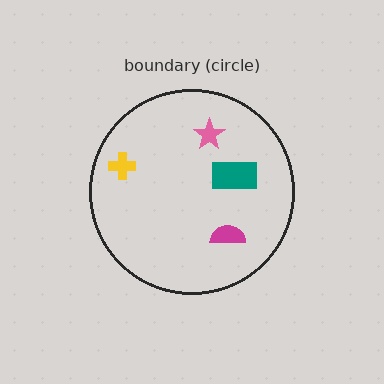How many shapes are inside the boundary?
4 inside, 0 outside.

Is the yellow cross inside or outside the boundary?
Inside.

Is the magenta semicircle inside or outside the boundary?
Inside.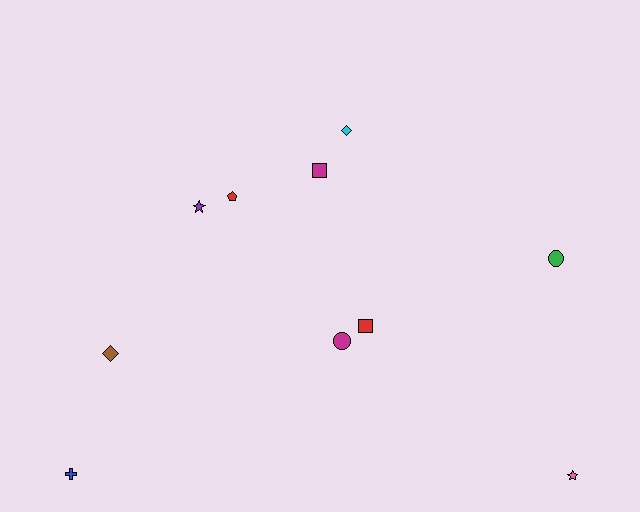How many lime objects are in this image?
There are no lime objects.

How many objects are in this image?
There are 10 objects.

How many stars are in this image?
There are 2 stars.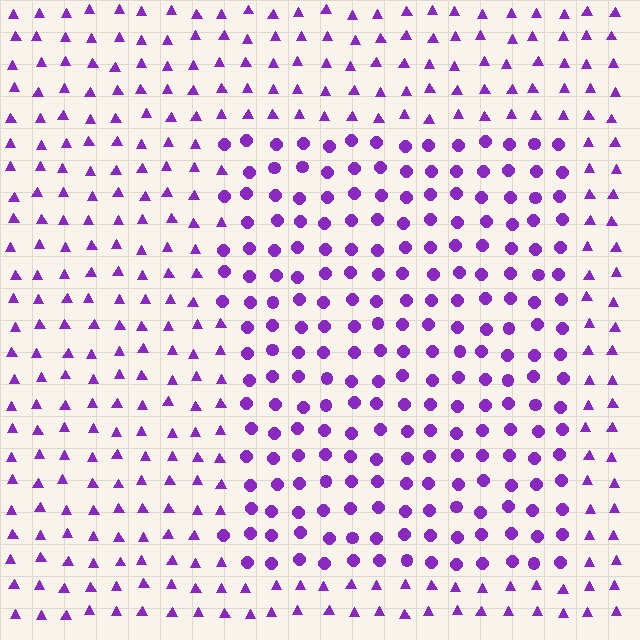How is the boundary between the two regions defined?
The boundary is defined by a change in element shape: circles inside vs. triangles outside. All elements share the same color and spacing.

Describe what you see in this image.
The image is filled with small purple elements arranged in a uniform grid. A rectangle-shaped region contains circles, while the surrounding area contains triangles. The boundary is defined purely by the change in element shape.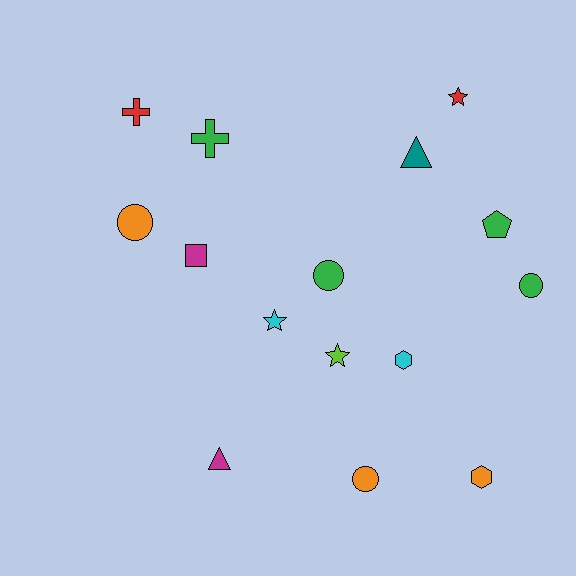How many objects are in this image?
There are 15 objects.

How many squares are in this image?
There is 1 square.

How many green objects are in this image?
There are 4 green objects.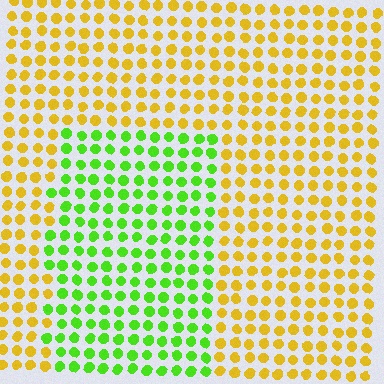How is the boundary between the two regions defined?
The boundary is defined purely by a slight shift in hue (about 59 degrees). Spacing, size, and orientation are identical on both sides.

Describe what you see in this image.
The image is filled with small yellow elements in a uniform arrangement. A rectangle-shaped region is visible where the elements are tinted to a slightly different hue, forming a subtle color boundary.